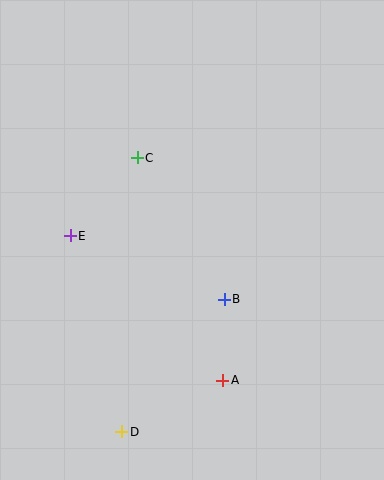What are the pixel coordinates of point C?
Point C is at (137, 158).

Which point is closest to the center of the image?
Point B at (224, 299) is closest to the center.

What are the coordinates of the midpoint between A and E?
The midpoint between A and E is at (146, 308).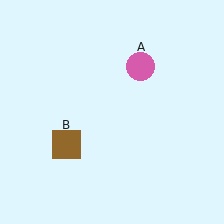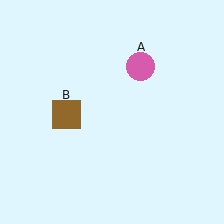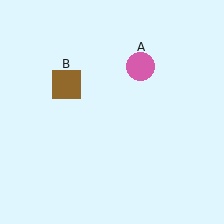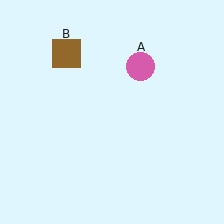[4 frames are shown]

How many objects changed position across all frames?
1 object changed position: brown square (object B).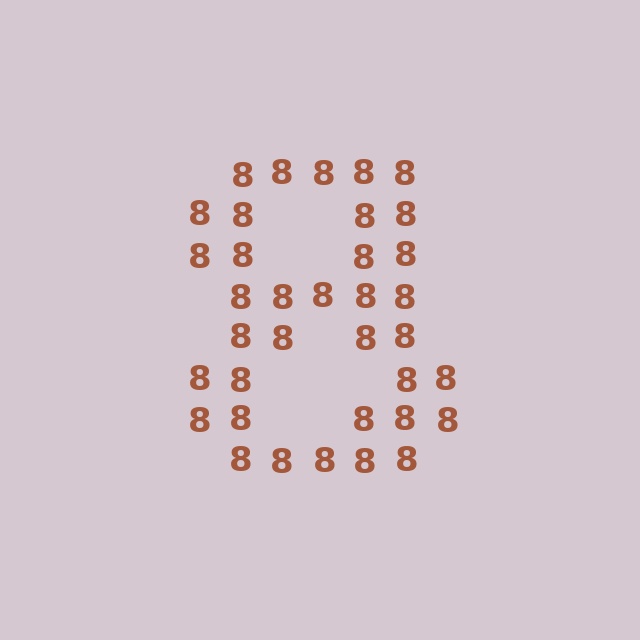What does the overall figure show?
The overall figure shows the digit 8.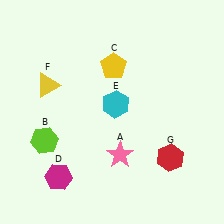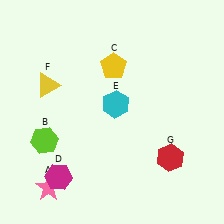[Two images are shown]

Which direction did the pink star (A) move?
The pink star (A) moved left.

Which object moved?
The pink star (A) moved left.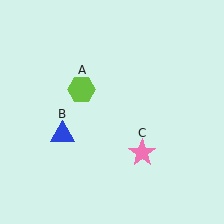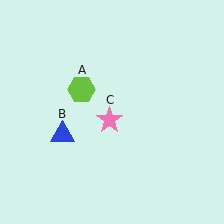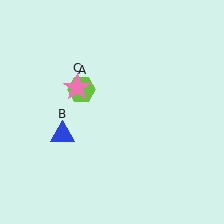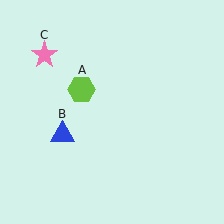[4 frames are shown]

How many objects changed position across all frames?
1 object changed position: pink star (object C).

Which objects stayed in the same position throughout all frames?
Lime hexagon (object A) and blue triangle (object B) remained stationary.